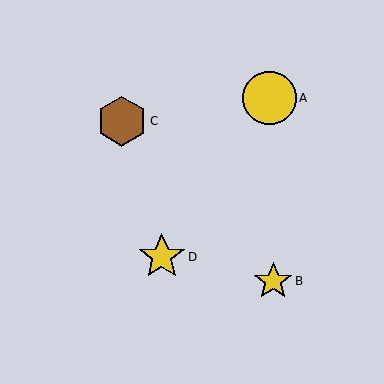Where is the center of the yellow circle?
The center of the yellow circle is at (270, 98).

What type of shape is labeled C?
Shape C is a brown hexagon.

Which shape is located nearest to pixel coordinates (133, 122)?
The brown hexagon (labeled C) at (122, 121) is nearest to that location.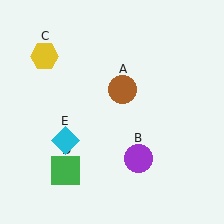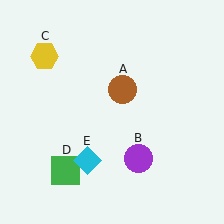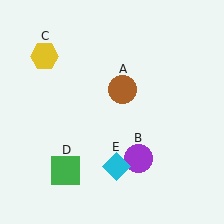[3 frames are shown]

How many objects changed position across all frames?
1 object changed position: cyan diamond (object E).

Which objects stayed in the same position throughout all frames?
Brown circle (object A) and purple circle (object B) and yellow hexagon (object C) and green square (object D) remained stationary.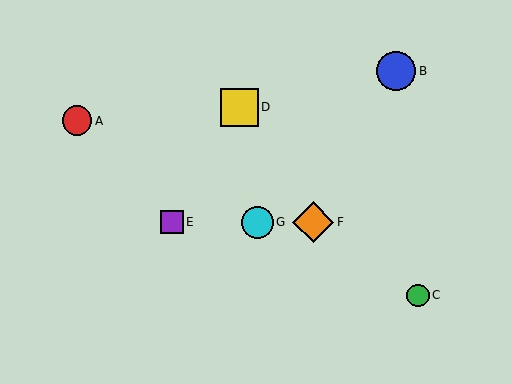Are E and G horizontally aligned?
Yes, both are at y≈222.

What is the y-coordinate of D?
Object D is at y≈107.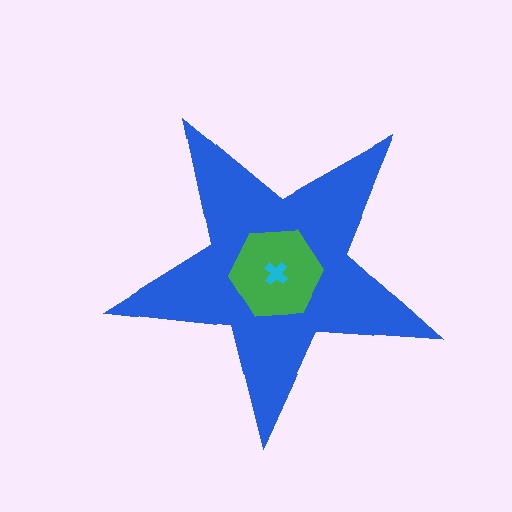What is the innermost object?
The cyan cross.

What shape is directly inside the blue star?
The green hexagon.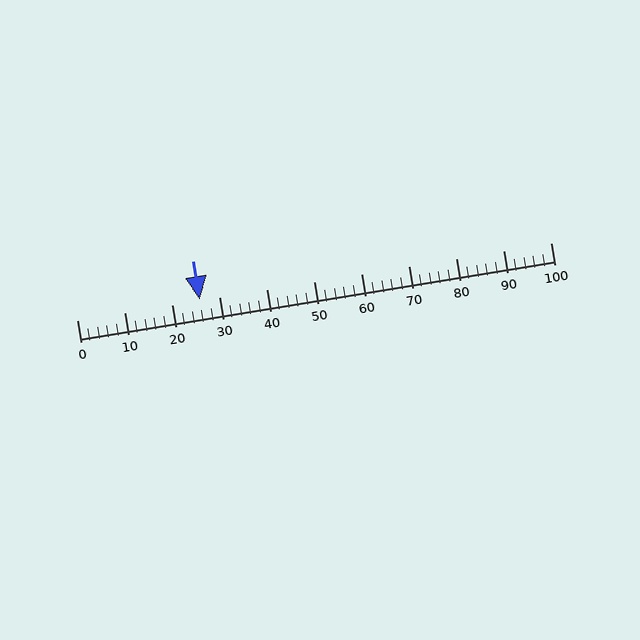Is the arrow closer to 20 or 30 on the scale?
The arrow is closer to 30.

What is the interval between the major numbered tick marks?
The major tick marks are spaced 10 units apart.